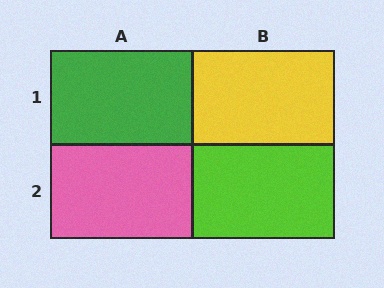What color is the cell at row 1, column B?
Yellow.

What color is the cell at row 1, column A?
Green.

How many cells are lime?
1 cell is lime.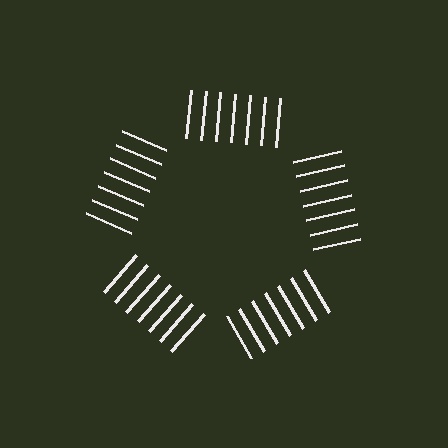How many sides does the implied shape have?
5 sides — the line-ends trace a pentagon.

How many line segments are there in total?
35 — 7 along each of the 5 edges.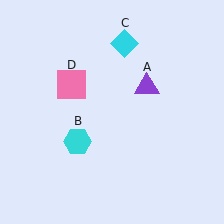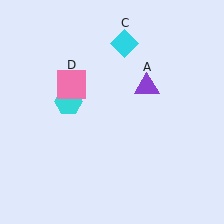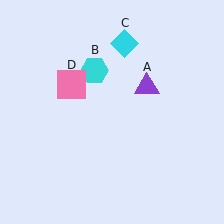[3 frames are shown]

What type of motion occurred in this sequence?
The cyan hexagon (object B) rotated clockwise around the center of the scene.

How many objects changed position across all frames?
1 object changed position: cyan hexagon (object B).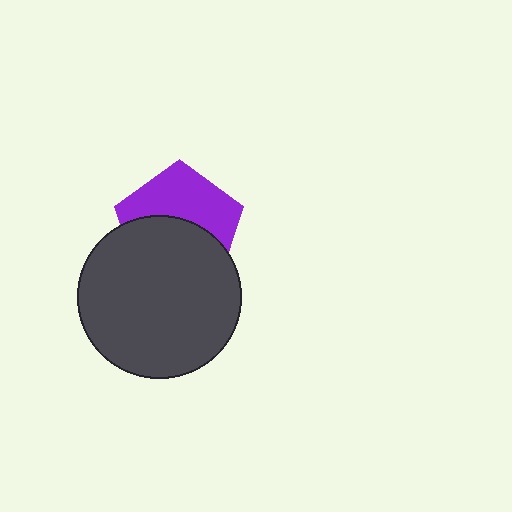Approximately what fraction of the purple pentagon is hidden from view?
Roughly 52% of the purple pentagon is hidden behind the dark gray circle.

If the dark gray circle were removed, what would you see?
You would see the complete purple pentagon.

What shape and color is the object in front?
The object in front is a dark gray circle.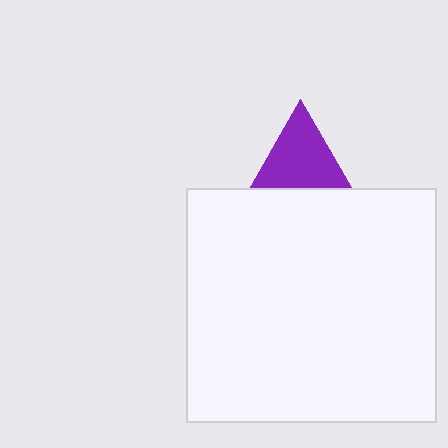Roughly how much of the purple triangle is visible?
About half of it is visible (roughly 60%).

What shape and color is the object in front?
The object in front is a white rectangle.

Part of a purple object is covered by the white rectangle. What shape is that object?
It is a triangle.